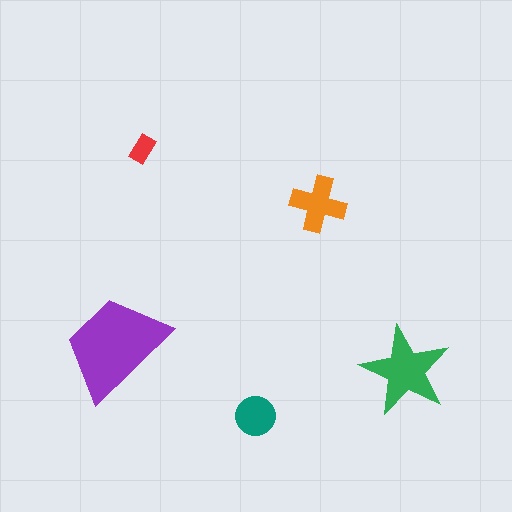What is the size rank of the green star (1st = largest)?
2nd.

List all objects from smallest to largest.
The red rectangle, the teal circle, the orange cross, the green star, the purple trapezoid.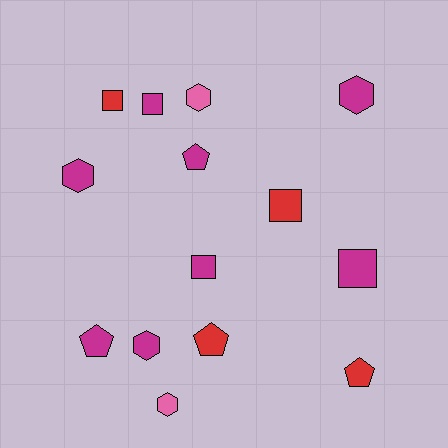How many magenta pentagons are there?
There are 2 magenta pentagons.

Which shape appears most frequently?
Square, with 5 objects.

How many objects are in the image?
There are 14 objects.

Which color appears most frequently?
Magenta, with 8 objects.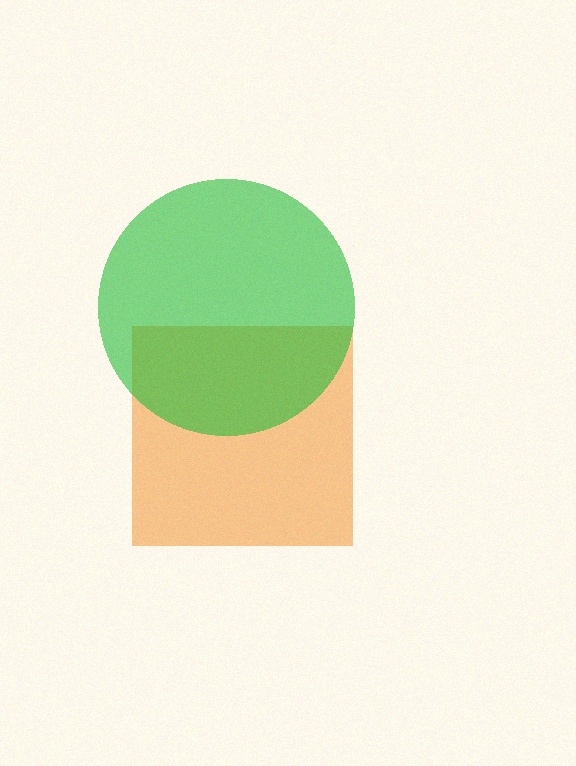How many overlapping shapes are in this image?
There are 2 overlapping shapes in the image.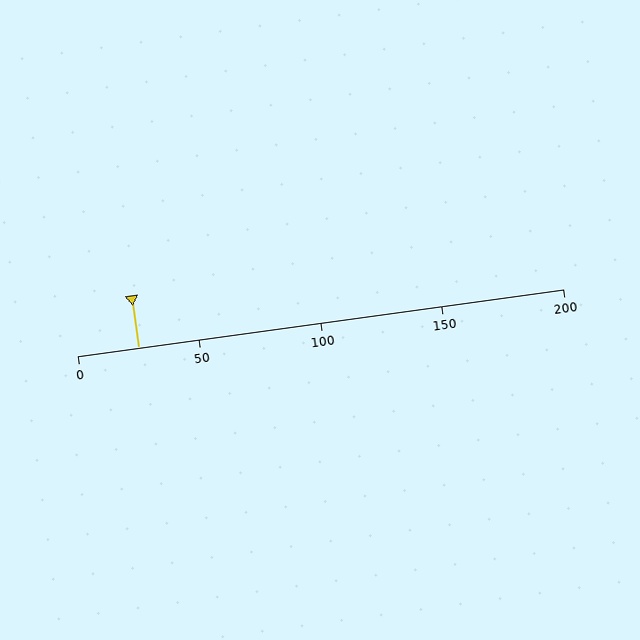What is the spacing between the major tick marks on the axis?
The major ticks are spaced 50 apart.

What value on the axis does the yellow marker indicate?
The marker indicates approximately 25.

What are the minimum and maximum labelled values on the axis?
The axis runs from 0 to 200.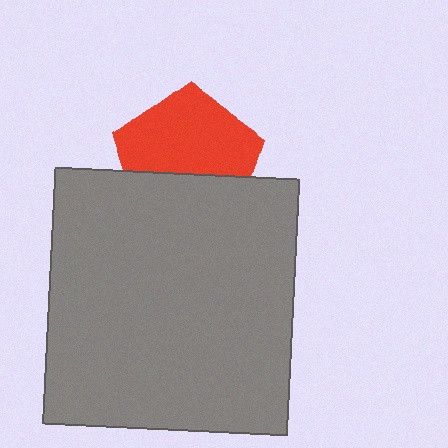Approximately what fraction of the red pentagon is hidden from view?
Roughly 38% of the red pentagon is hidden behind the gray rectangle.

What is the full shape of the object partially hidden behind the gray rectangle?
The partially hidden object is a red pentagon.